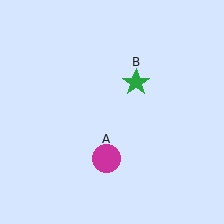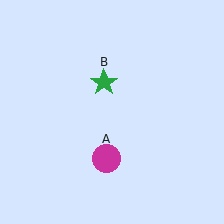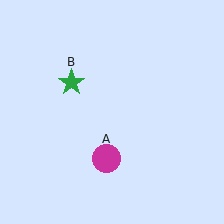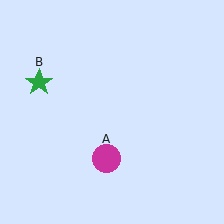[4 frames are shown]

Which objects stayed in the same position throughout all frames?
Magenta circle (object A) remained stationary.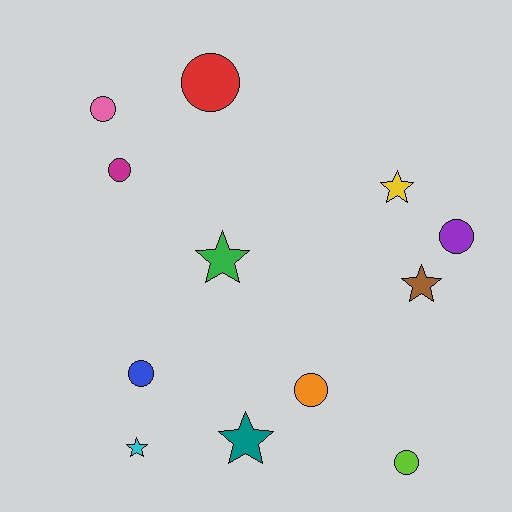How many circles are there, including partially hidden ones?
There are 7 circles.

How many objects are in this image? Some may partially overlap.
There are 12 objects.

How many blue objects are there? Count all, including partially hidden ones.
There is 1 blue object.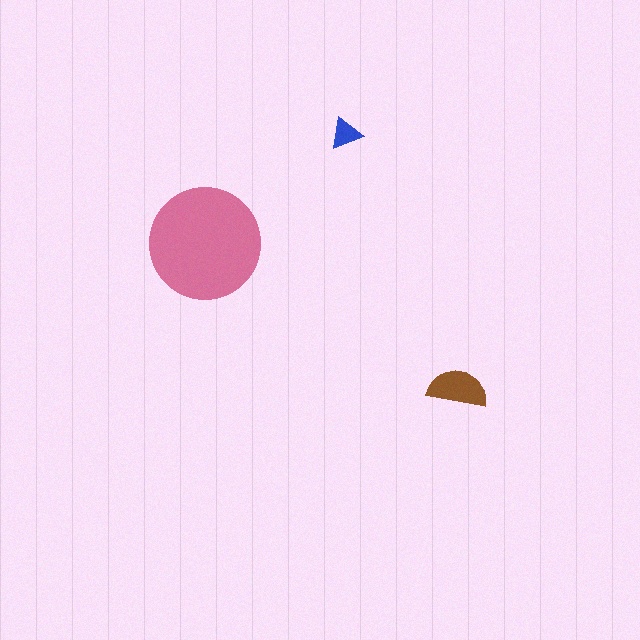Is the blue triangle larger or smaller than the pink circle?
Smaller.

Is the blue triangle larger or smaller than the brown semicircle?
Smaller.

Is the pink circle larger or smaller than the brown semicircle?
Larger.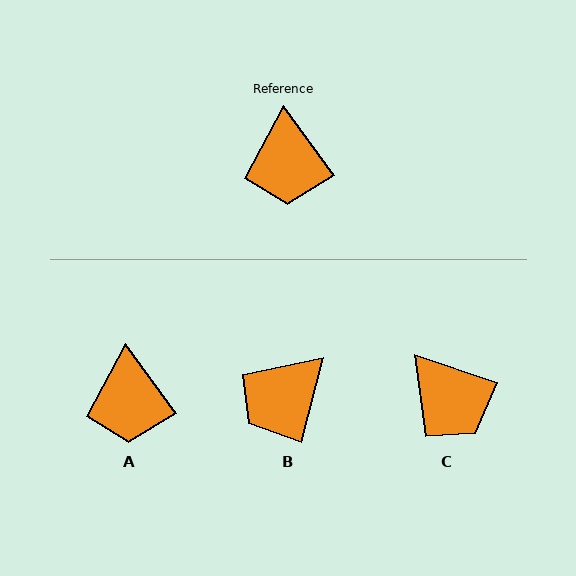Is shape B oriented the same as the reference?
No, it is off by about 51 degrees.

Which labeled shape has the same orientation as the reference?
A.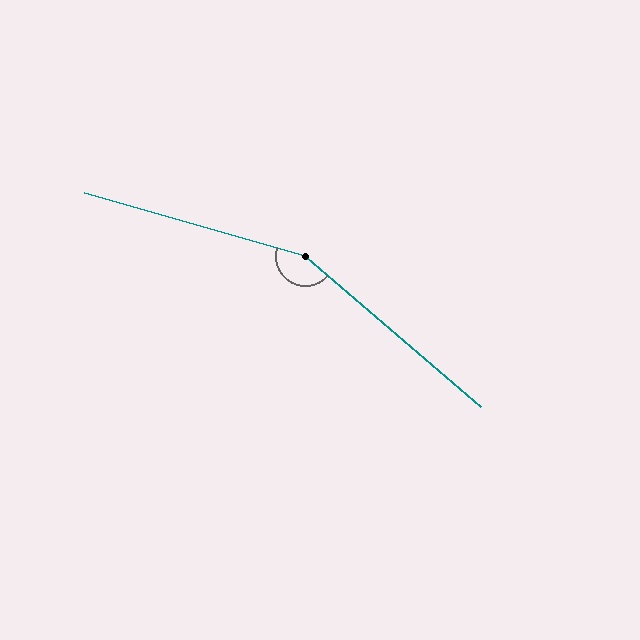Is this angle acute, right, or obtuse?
It is obtuse.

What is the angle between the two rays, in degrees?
Approximately 155 degrees.